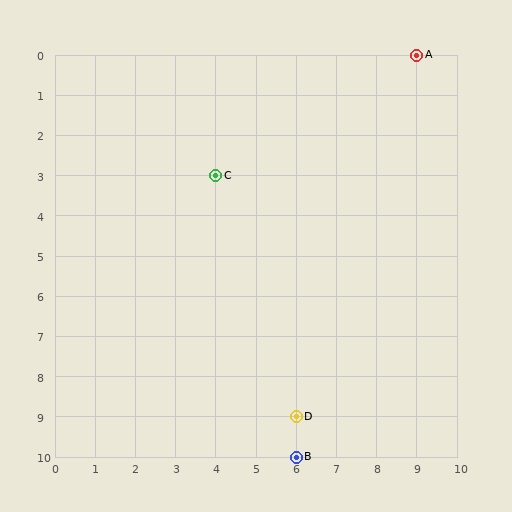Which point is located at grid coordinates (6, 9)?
Point D is at (6, 9).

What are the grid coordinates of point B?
Point B is at grid coordinates (6, 10).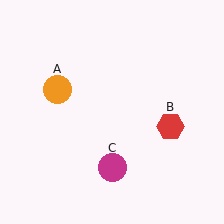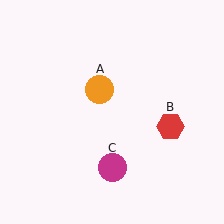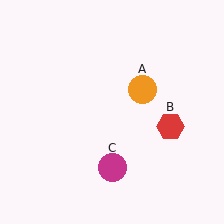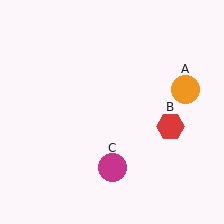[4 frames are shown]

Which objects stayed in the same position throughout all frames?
Red hexagon (object B) and magenta circle (object C) remained stationary.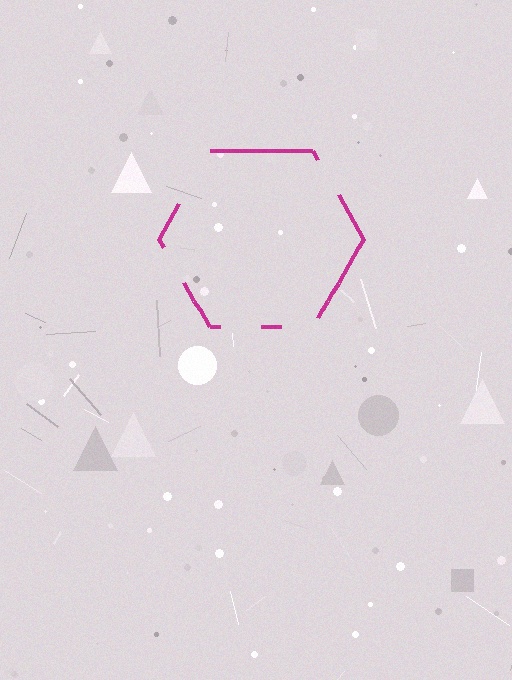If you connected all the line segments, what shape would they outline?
They would outline a hexagon.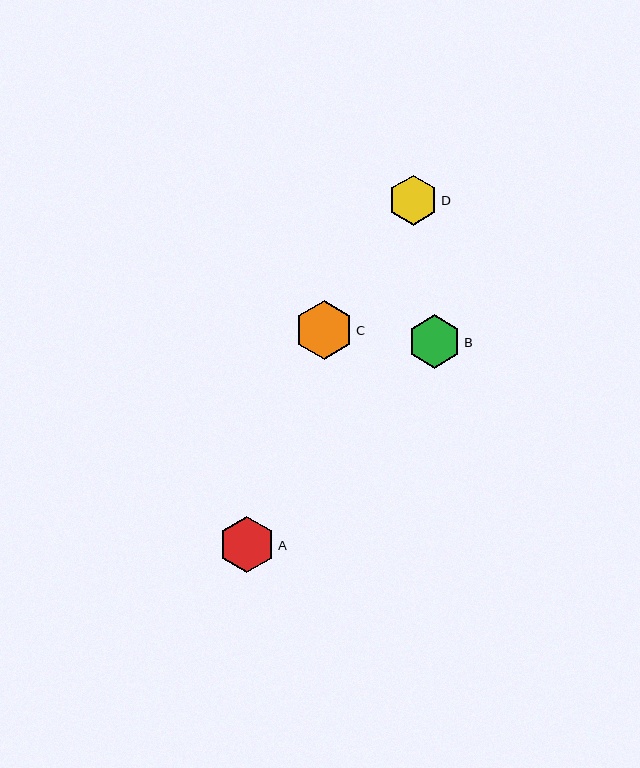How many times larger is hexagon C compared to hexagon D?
Hexagon C is approximately 1.2 times the size of hexagon D.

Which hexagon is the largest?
Hexagon C is the largest with a size of approximately 58 pixels.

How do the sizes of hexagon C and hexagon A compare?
Hexagon C and hexagon A are approximately the same size.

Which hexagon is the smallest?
Hexagon D is the smallest with a size of approximately 50 pixels.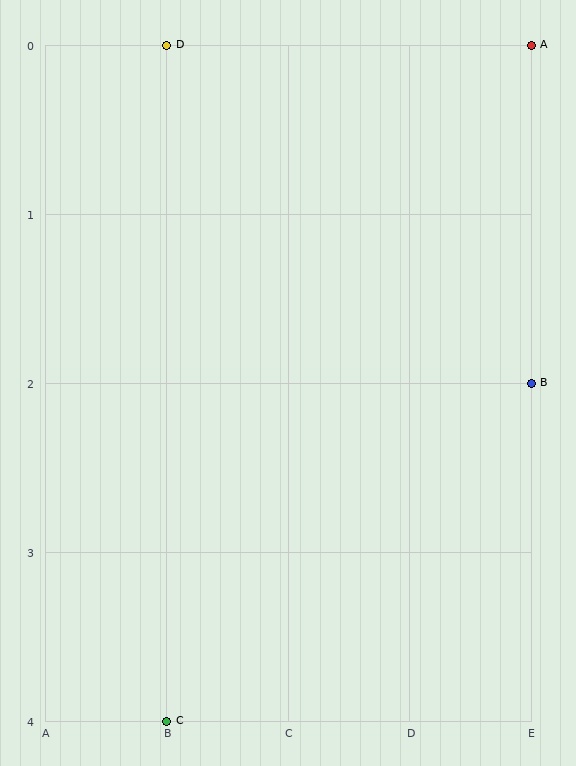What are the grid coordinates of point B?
Point B is at grid coordinates (E, 2).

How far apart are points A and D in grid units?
Points A and D are 3 columns apart.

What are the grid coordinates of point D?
Point D is at grid coordinates (B, 0).